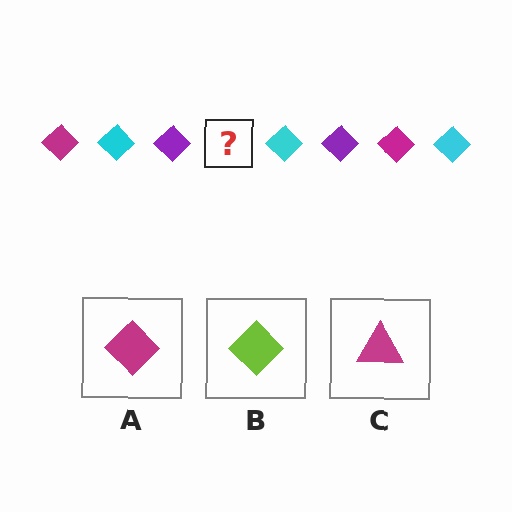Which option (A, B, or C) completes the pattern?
A.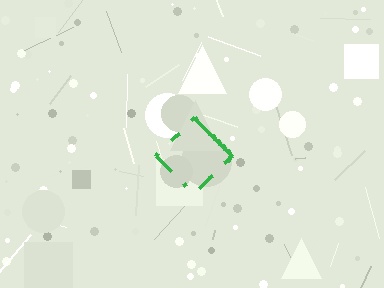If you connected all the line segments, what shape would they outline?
They would outline a diamond.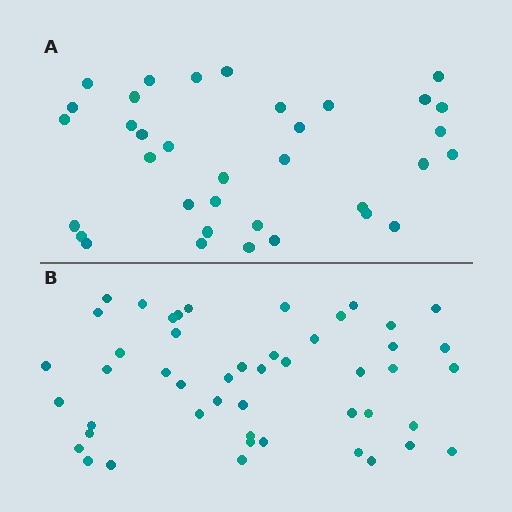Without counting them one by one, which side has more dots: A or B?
Region B (the bottom region) has more dots.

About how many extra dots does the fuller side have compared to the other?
Region B has approximately 15 more dots than region A.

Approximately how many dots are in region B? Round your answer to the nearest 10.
About 50 dots. (The exact count is 48, which rounds to 50.)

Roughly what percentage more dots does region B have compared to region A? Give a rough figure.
About 35% more.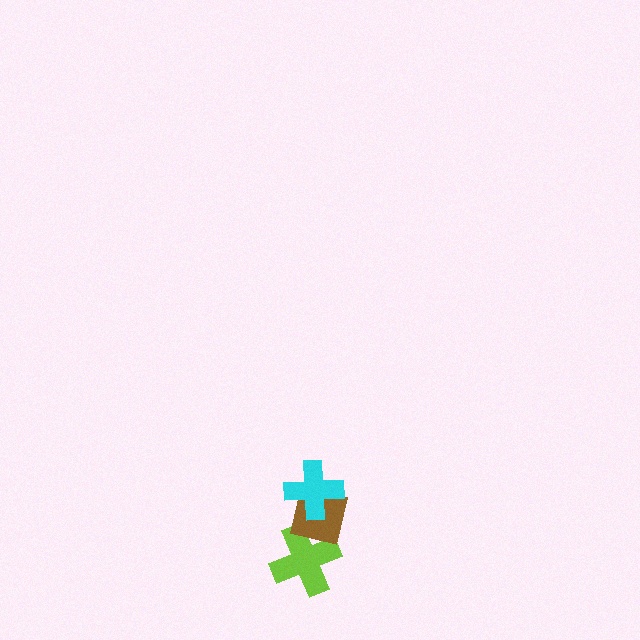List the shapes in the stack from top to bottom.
From top to bottom: the cyan cross, the brown square, the lime cross.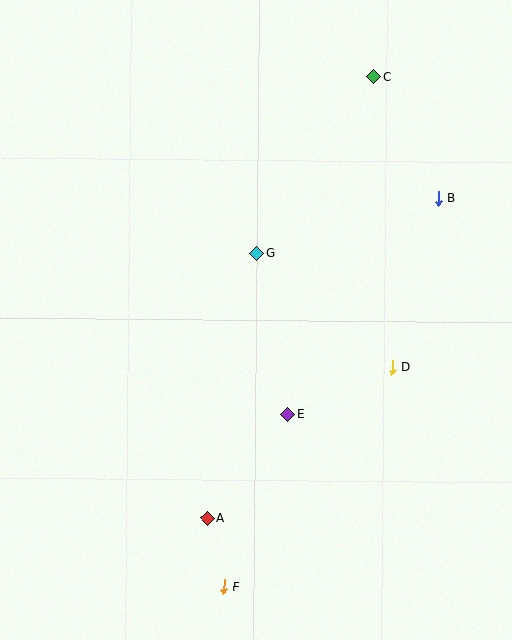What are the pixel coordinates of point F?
Point F is at (224, 586).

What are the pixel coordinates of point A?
Point A is at (207, 518).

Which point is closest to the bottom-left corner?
Point F is closest to the bottom-left corner.